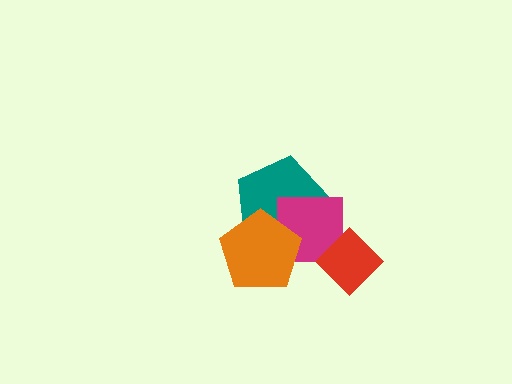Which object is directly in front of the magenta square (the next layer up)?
The orange pentagon is directly in front of the magenta square.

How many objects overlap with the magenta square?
3 objects overlap with the magenta square.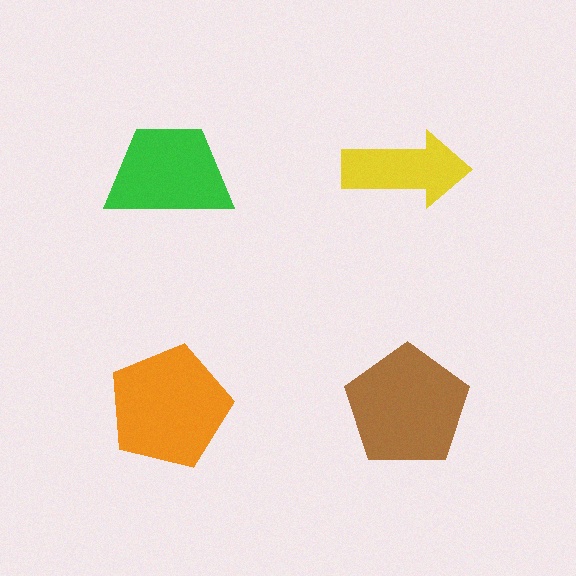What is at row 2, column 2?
A brown pentagon.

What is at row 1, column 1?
A green trapezoid.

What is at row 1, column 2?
A yellow arrow.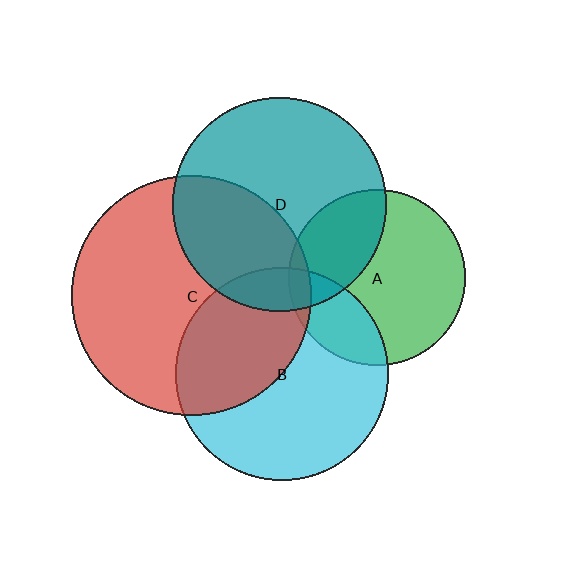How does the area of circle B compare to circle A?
Approximately 1.5 times.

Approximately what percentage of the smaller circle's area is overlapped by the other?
Approximately 5%.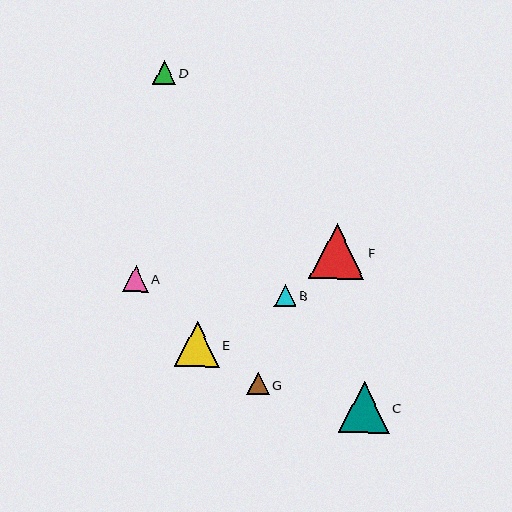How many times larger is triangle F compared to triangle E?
Triangle F is approximately 1.2 times the size of triangle E.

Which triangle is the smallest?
Triangle B is the smallest with a size of approximately 22 pixels.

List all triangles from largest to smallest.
From largest to smallest: F, C, E, A, D, G, B.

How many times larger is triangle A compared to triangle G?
Triangle A is approximately 1.1 times the size of triangle G.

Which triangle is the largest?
Triangle F is the largest with a size of approximately 56 pixels.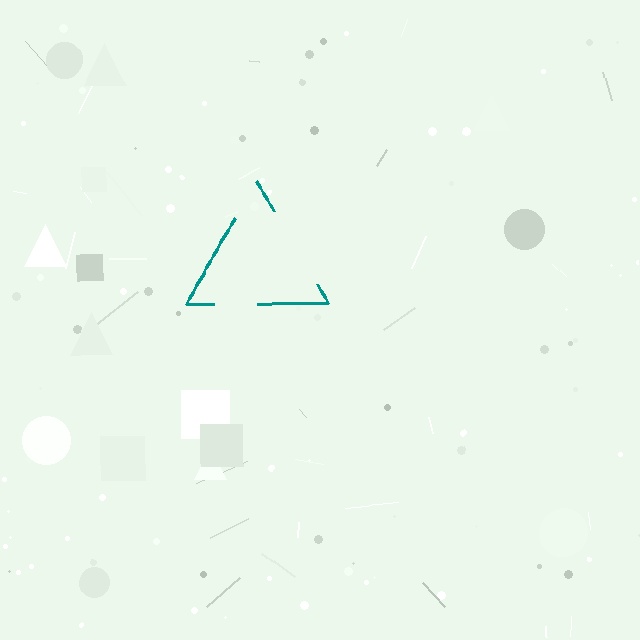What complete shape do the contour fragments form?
The contour fragments form a triangle.